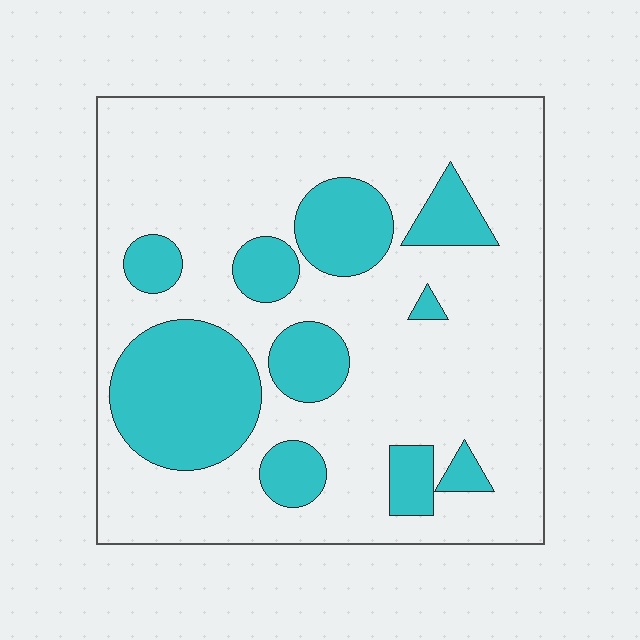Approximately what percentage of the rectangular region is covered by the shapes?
Approximately 25%.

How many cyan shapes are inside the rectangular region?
10.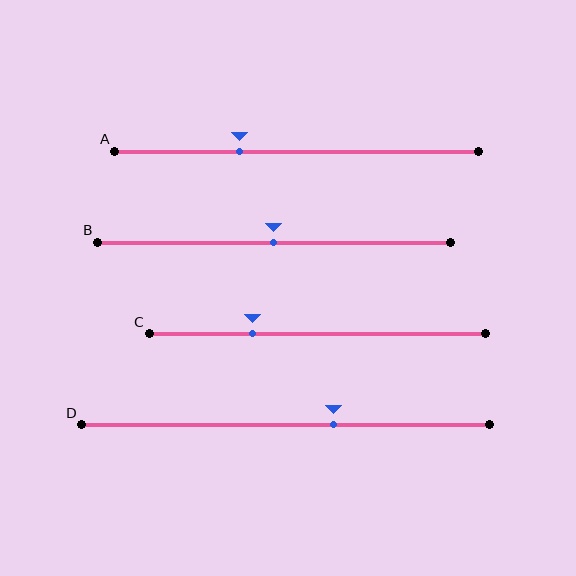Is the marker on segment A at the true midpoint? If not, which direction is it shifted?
No, the marker on segment A is shifted to the left by about 16% of the segment length.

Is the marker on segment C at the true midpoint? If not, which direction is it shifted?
No, the marker on segment C is shifted to the left by about 19% of the segment length.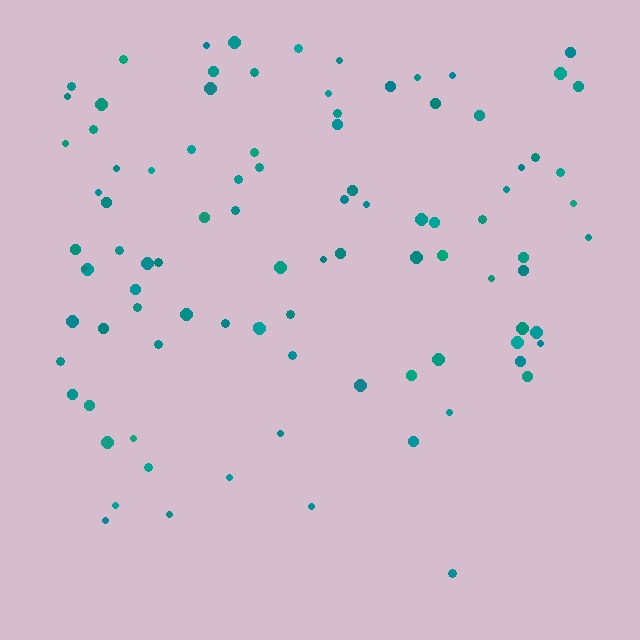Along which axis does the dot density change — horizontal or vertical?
Vertical.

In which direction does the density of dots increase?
From bottom to top, with the top side densest.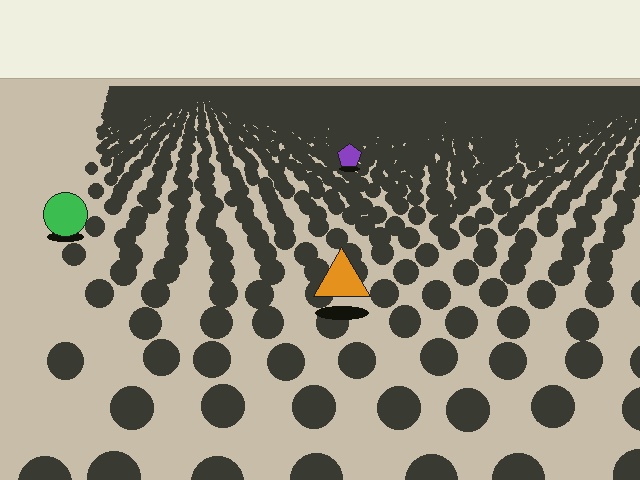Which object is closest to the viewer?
The orange triangle is closest. The texture marks near it are larger and more spread out.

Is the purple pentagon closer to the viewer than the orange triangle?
No. The orange triangle is closer — you can tell from the texture gradient: the ground texture is coarser near it.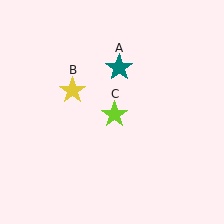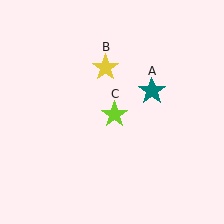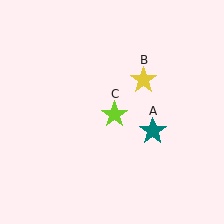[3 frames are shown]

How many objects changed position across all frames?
2 objects changed position: teal star (object A), yellow star (object B).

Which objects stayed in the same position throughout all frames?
Lime star (object C) remained stationary.